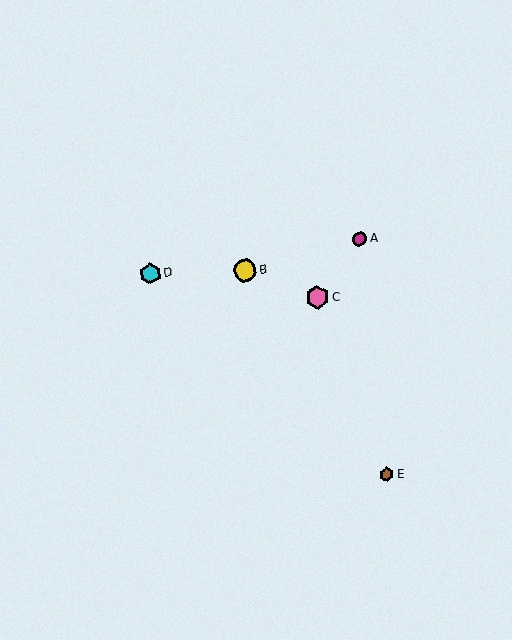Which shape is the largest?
The pink hexagon (labeled C) is the largest.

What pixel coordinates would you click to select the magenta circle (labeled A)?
Click at (360, 239) to select the magenta circle A.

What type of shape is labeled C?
Shape C is a pink hexagon.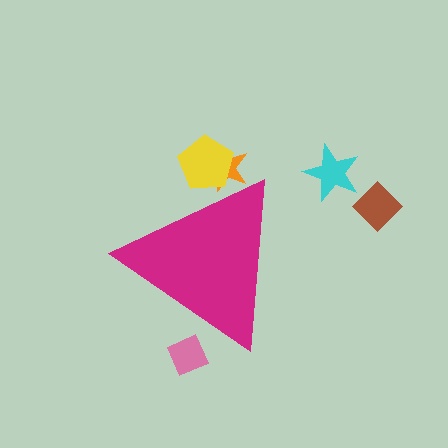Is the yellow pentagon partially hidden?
Yes, the yellow pentagon is partially hidden behind the magenta triangle.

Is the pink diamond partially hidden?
Yes, the pink diamond is partially hidden behind the magenta triangle.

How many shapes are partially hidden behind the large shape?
3 shapes are partially hidden.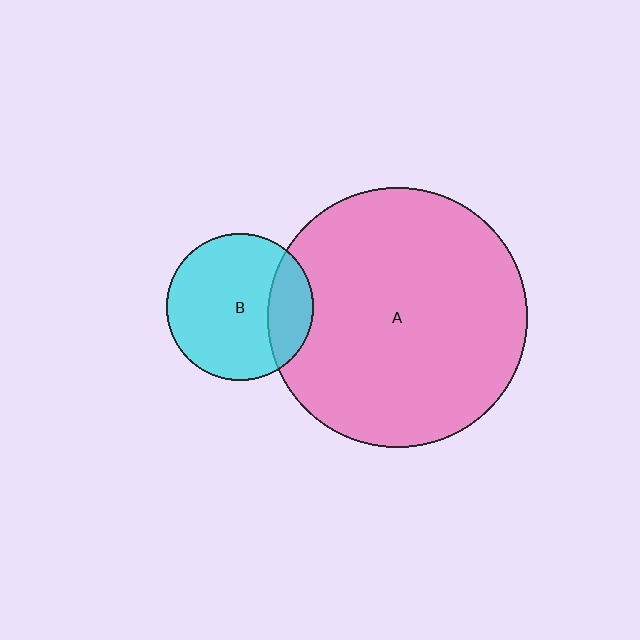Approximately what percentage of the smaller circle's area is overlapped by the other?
Approximately 25%.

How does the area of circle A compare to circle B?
Approximately 3.1 times.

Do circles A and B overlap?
Yes.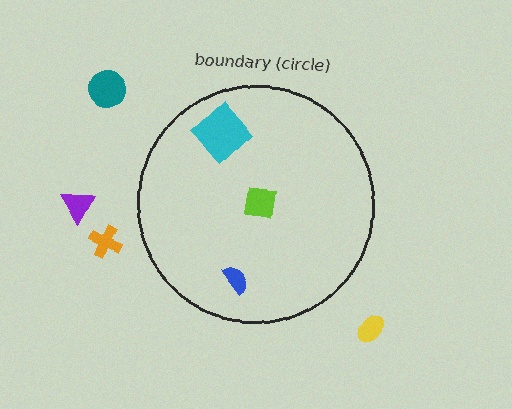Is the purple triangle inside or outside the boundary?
Outside.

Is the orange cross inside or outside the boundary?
Outside.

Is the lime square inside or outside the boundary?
Inside.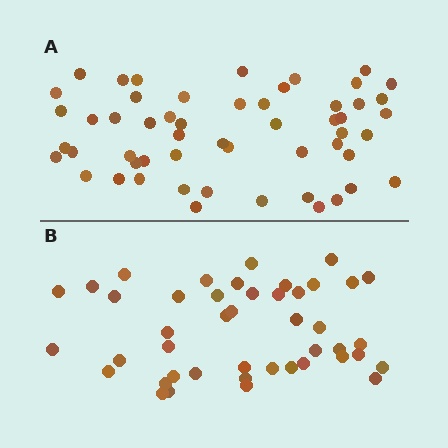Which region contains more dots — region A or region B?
Region A (the top region) has more dots.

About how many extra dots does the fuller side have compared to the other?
Region A has roughly 10 or so more dots than region B.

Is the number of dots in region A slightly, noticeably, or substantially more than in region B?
Region A has only slightly more — the two regions are fairly close. The ratio is roughly 1.2 to 1.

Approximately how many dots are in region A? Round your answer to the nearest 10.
About 50 dots. (The exact count is 54, which rounds to 50.)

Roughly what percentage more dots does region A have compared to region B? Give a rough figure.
About 25% more.